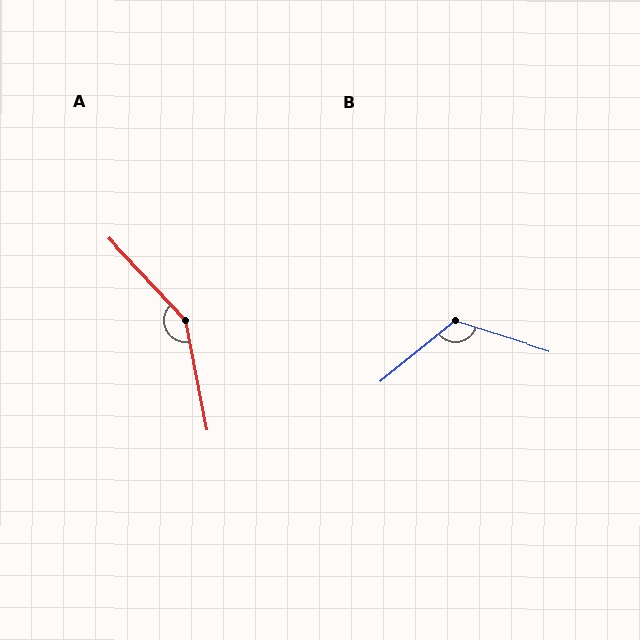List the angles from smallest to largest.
B (123°), A (148°).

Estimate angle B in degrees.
Approximately 123 degrees.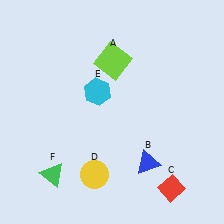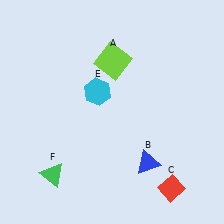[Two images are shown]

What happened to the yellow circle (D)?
The yellow circle (D) was removed in Image 2. It was in the bottom-left area of Image 1.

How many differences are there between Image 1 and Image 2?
There is 1 difference between the two images.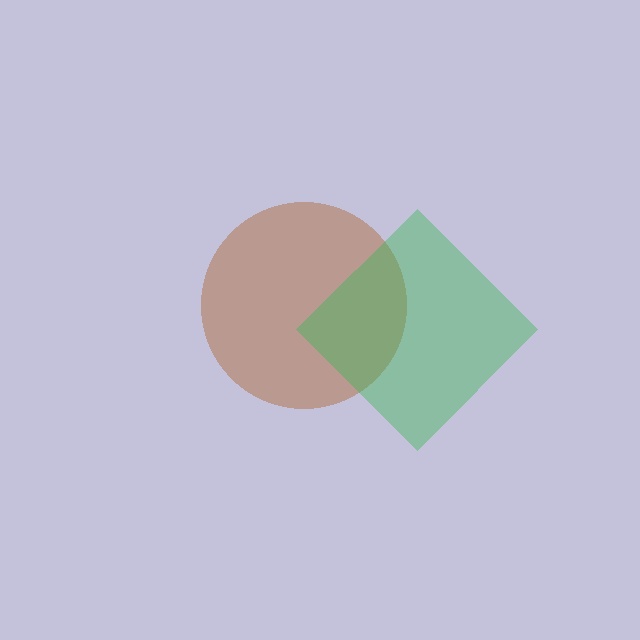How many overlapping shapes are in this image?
There are 2 overlapping shapes in the image.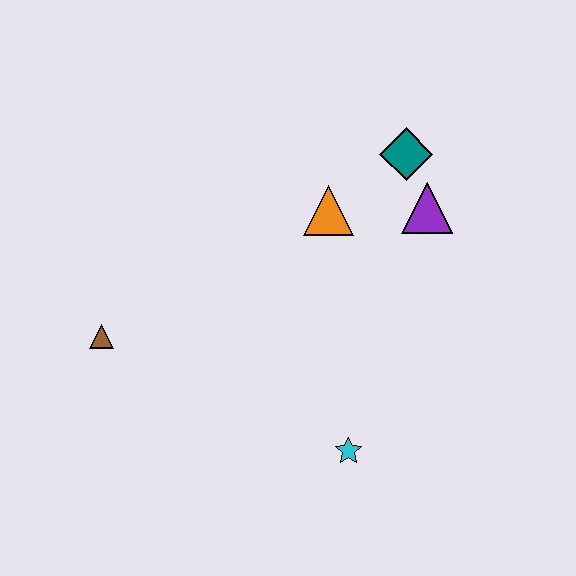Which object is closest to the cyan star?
The orange triangle is closest to the cyan star.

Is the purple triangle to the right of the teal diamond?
Yes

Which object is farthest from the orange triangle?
The brown triangle is farthest from the orange triangle.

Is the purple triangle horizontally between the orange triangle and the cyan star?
No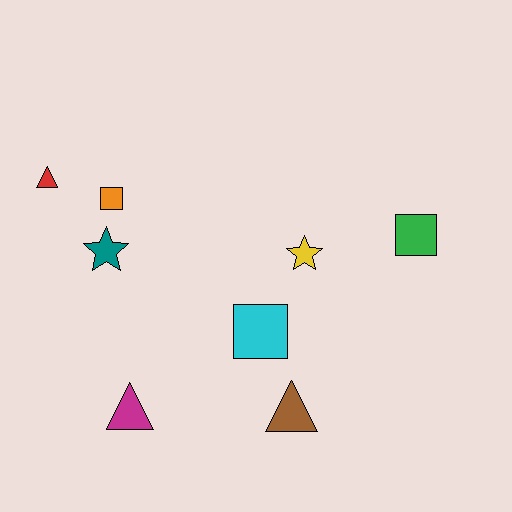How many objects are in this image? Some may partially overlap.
There are 8 objects.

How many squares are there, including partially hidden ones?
There are 3 squares.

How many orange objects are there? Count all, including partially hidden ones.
There is 1 orange object.